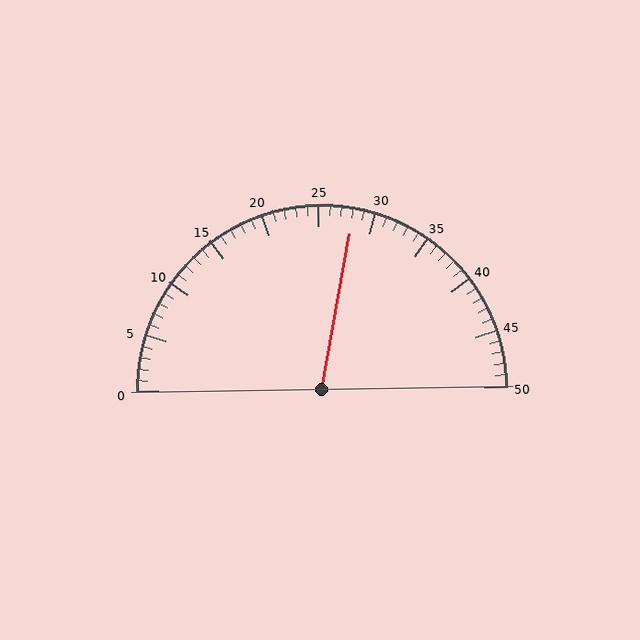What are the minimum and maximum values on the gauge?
The gauge ranges from 0 to 50.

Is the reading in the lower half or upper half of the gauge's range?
The reading is in the upper half of the range (0 to 50).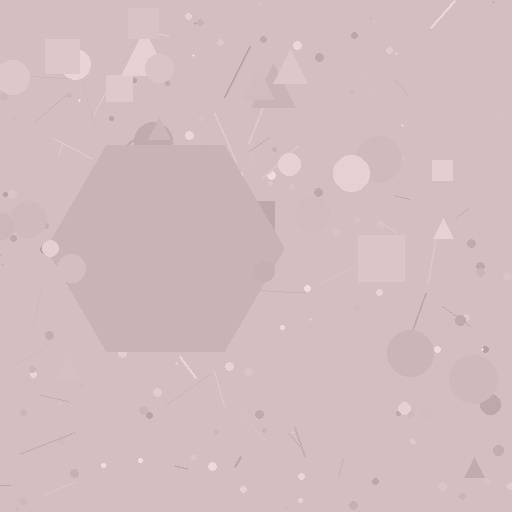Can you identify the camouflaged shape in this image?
The camouflaged shape is a hexagon.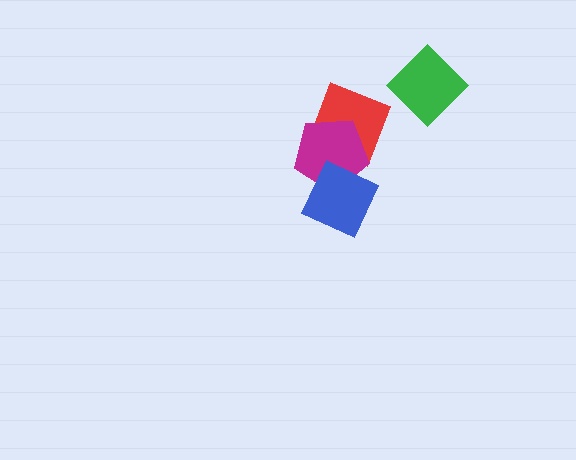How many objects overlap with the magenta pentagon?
2 objects overlap with the magenta pentagon.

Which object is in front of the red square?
The magenta pentagon is in front of the red square.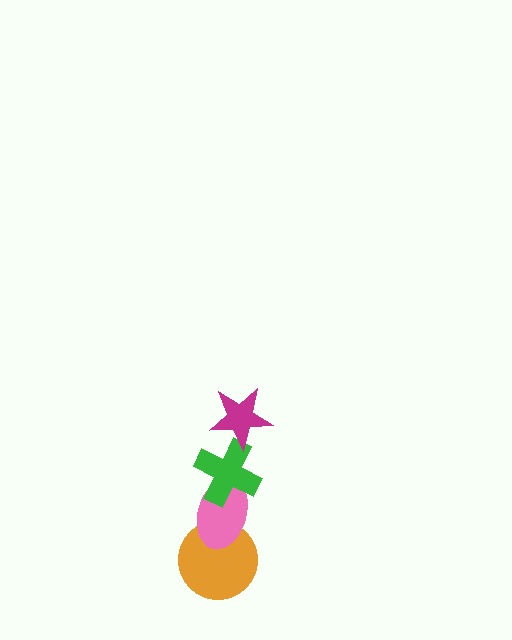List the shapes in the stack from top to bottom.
From top to bottom: the magenta star, the green cross, the pink ellipse, the orange circle.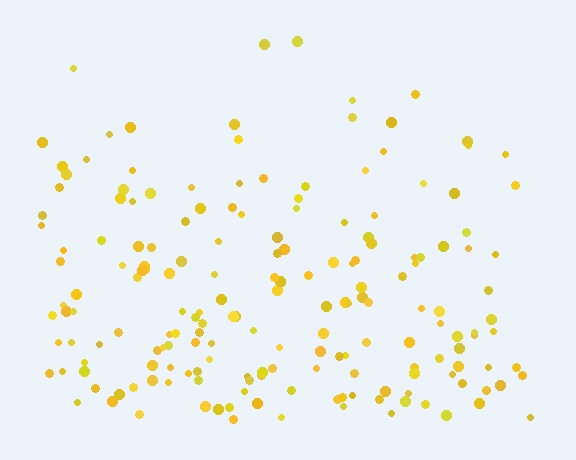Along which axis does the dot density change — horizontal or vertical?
Vertical.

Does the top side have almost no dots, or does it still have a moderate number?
Still a moderate number, just noticeably fewer than the bottom.